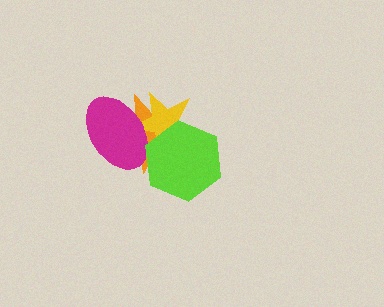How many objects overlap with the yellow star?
3 objects overlap with the yellow star.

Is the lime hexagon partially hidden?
No, no other shape covers it.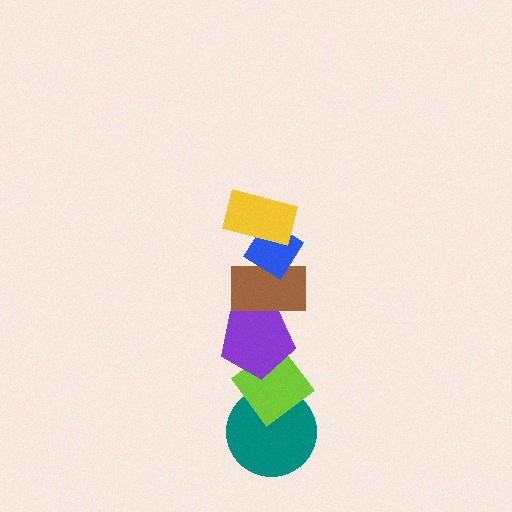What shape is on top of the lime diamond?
The purple pentagon is on top of the lime diamond.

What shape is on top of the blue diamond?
The yellow rectangle is on top of the blue diamond.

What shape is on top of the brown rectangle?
The blue diamond is on top of the brown rectangle.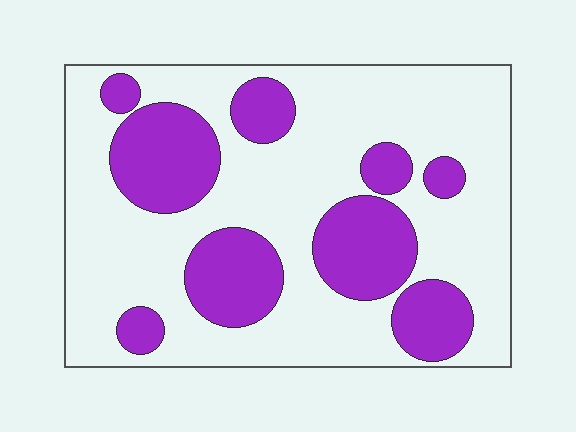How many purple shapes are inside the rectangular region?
9.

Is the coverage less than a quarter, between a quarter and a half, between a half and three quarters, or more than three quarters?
Between a quarter and a half.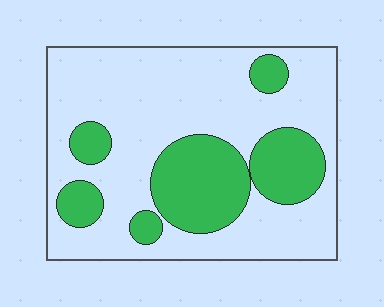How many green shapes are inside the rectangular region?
6.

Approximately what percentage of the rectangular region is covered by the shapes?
Approximately 30%.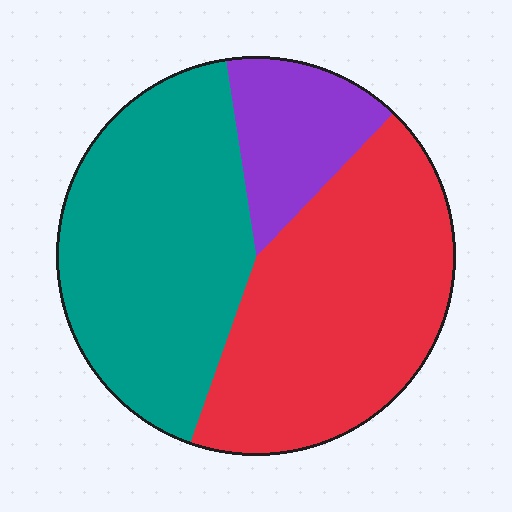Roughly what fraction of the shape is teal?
Teal covers about 40% of the shape.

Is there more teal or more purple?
Teal.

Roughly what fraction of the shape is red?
Red covers 43% of the shape.